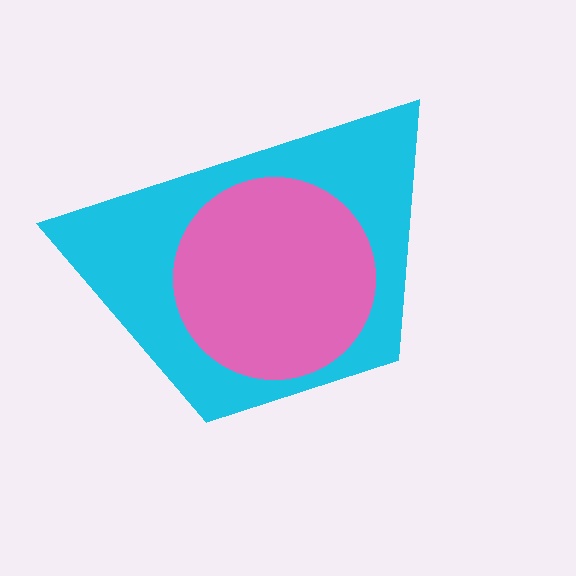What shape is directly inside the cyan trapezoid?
The pink circle.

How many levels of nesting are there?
2.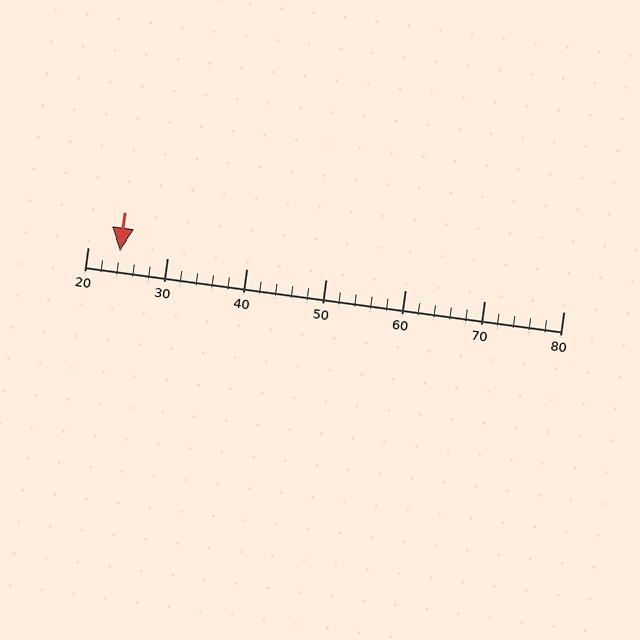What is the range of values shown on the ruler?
The ruler shows values from 20 to 80.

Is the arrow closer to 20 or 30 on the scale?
The arrow is closer to 20.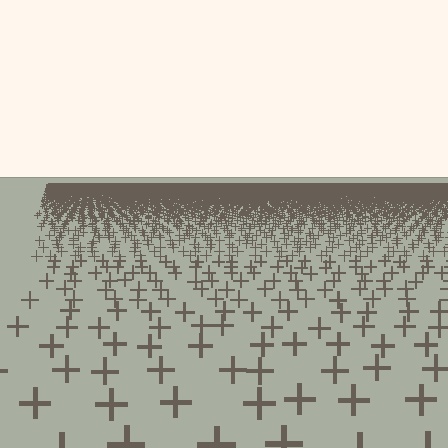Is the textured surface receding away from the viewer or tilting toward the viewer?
The surface is receding away from the viewer. Texture elements get smaller and denser toward the top.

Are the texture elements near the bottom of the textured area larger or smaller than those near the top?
Larger. Near the bottom, elements are closer to the viewer and appear at a bigger on-screen size.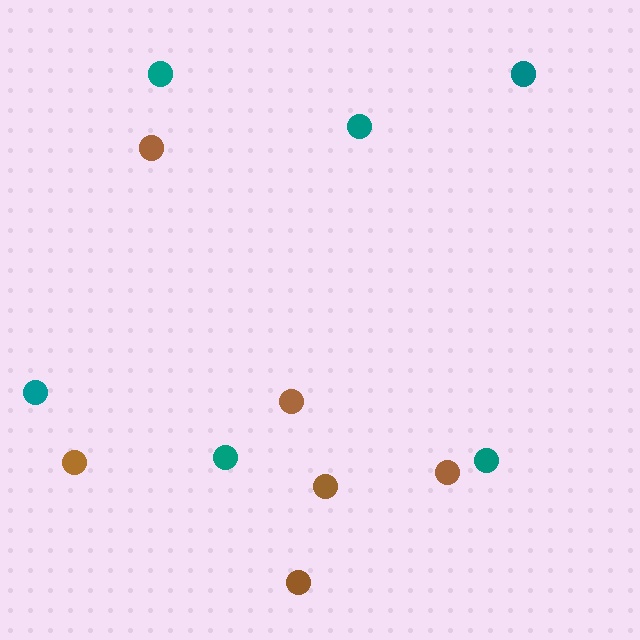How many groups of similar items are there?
There are 2 groups: one group of teal circles (6) and one group of brown circles (6).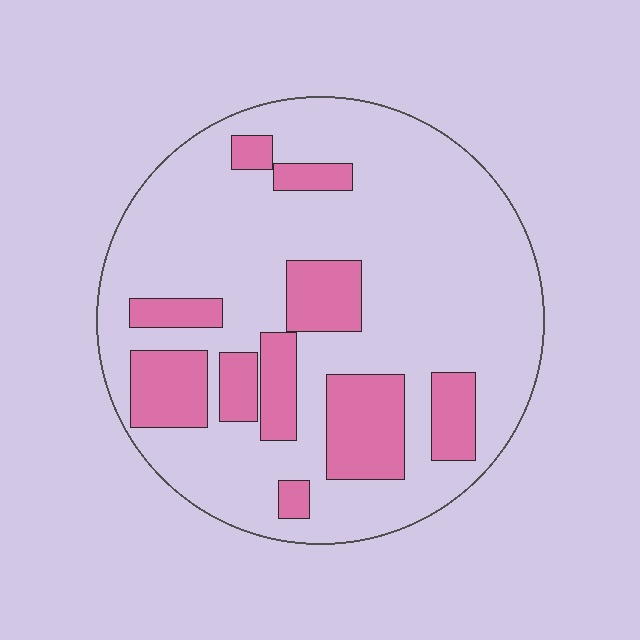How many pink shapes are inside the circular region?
10.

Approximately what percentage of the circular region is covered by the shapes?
Approximately 25%.